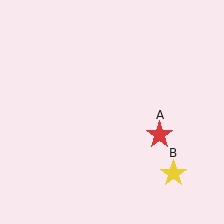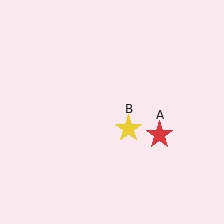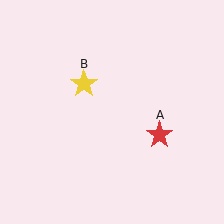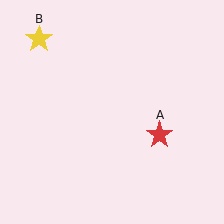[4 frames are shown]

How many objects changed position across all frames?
1 object changed position: yellow star (object B).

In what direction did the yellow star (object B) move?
The yellow star (object B) moved up and to the left.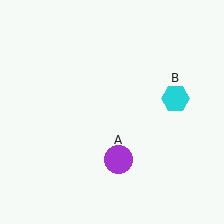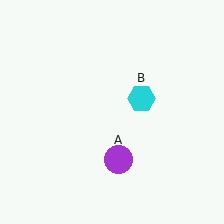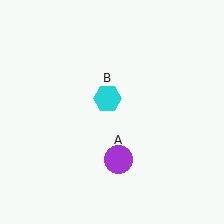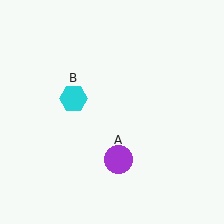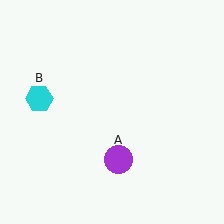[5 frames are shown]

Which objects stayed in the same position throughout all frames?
Purple circle (object A) remained stationary.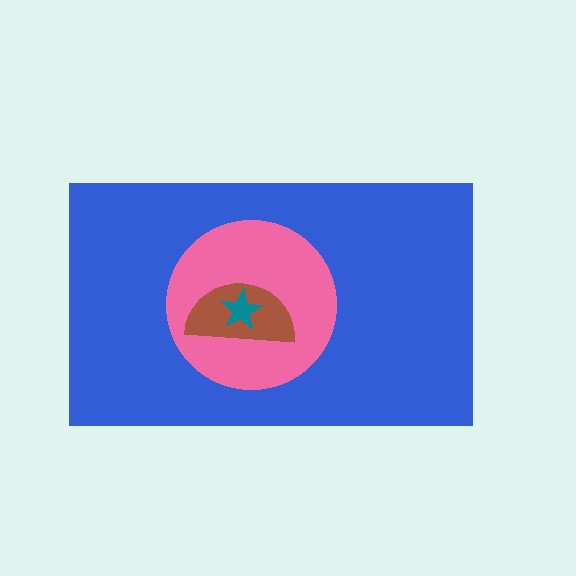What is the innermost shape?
The teal star.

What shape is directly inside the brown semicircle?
The teal star.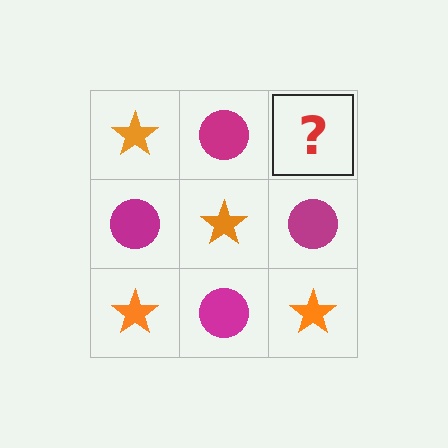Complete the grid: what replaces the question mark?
The question mark should be replaced with an orange star.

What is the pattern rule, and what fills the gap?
The rule is that it alternates orange star and magenta circle in a checkerboard pattern. The gap should be filled with an orange star.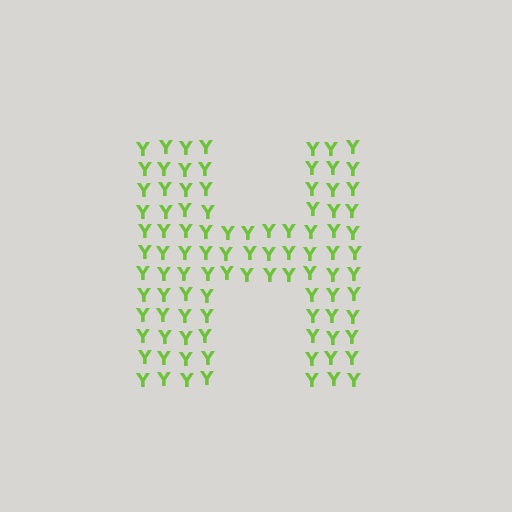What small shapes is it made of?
It is made of small letter Y's.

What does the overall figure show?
The overall figure shows the letter H.